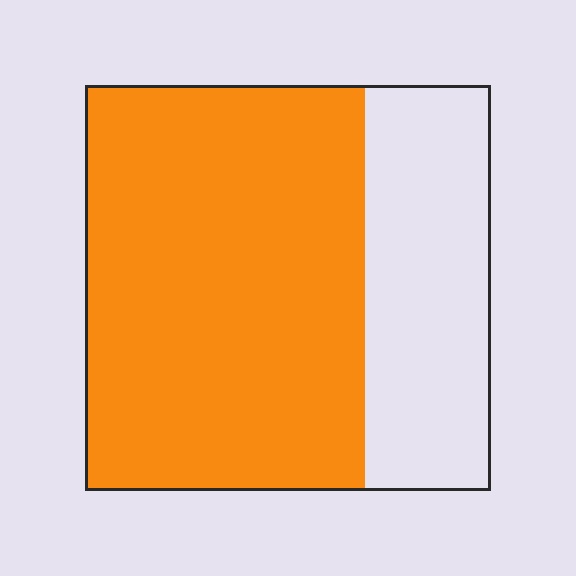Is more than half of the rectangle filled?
Yes.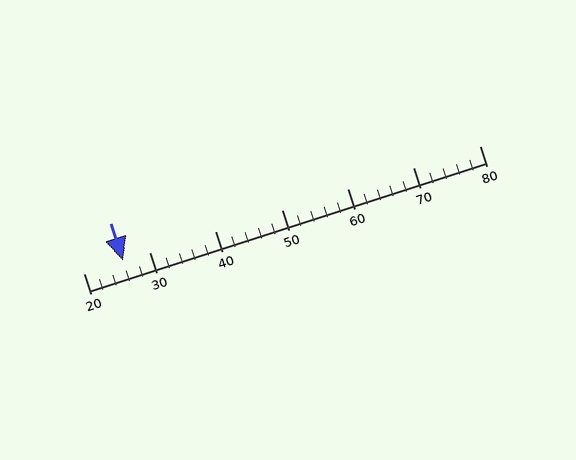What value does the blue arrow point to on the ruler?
The blue arrow points to approximately 26.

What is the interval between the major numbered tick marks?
The major tick marks are spaced 10 units apart.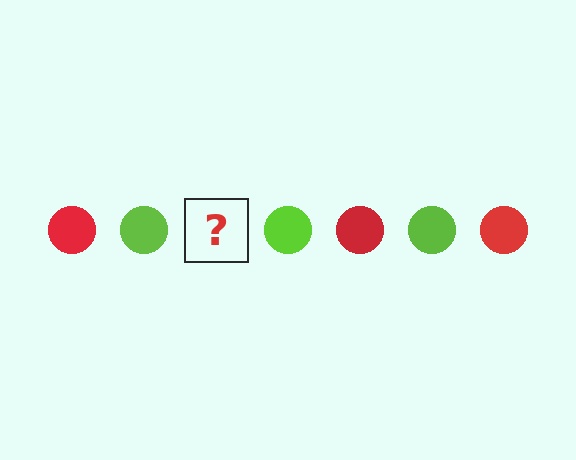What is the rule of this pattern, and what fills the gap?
The rule is that the pattern cycles through red, lime circles. The gap should be filled with a red circle.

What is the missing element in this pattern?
The missing element is a red circle.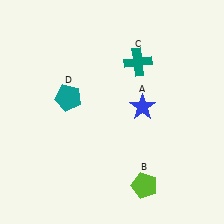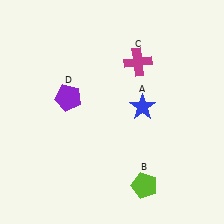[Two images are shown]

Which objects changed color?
C changed from teal to magenta. D changed from teal to purple.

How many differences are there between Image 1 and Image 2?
There are 2 differences between the two images.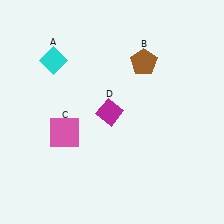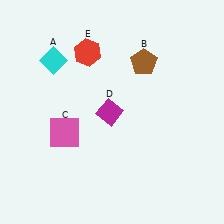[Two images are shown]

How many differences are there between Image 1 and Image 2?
There is 1 difference between the two images.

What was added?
A red hexagon (E) was added in Image 2.